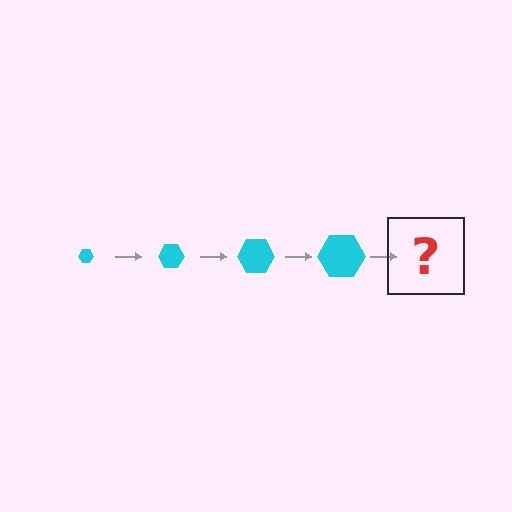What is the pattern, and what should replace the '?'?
The pattern is that the hexagon gets progressively larger each step. The '?' should be a cyan hexagon, larger than the previous one.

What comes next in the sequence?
The next element should be a cyan hexagon, larger than the previous one.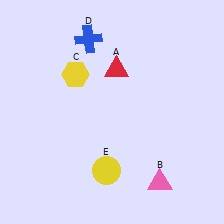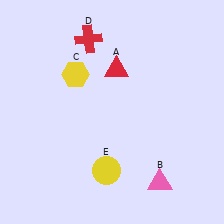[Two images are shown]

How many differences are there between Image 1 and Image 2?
There is 1 difference between the two images.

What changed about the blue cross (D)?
In Image 1, D is blue. In Image 2, it changed to red.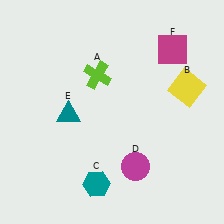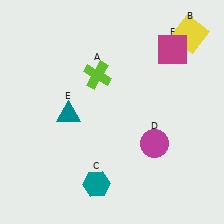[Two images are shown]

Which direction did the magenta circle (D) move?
The magenta circle (D) moved up.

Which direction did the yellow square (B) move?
The yellow square (B) moved up.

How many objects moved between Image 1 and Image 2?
2 objects moved between the two images.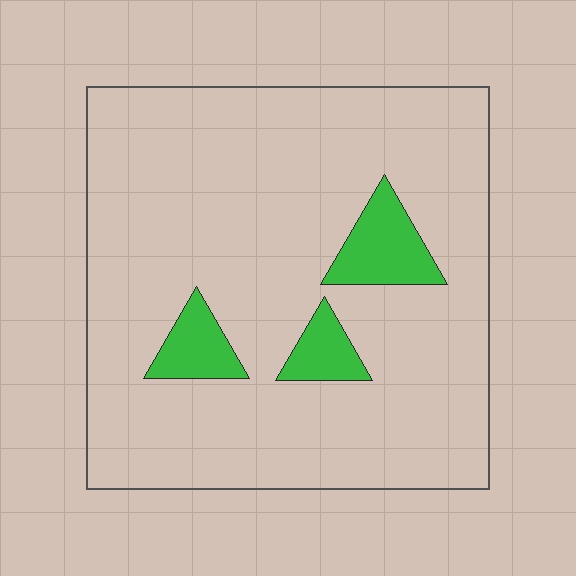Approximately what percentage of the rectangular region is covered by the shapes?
Approximately 10%.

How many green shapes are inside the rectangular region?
3.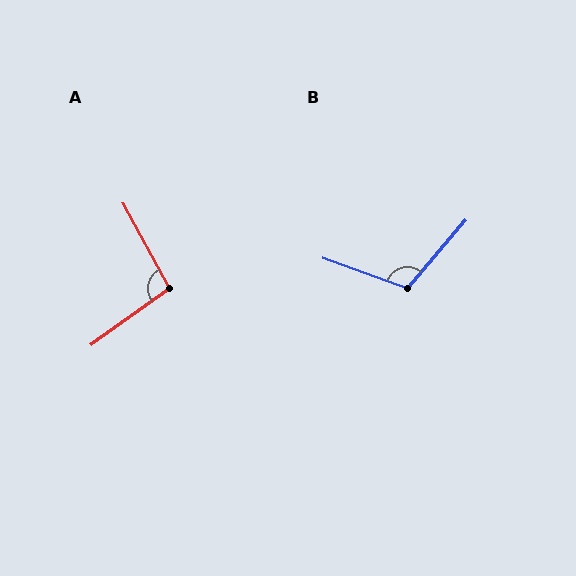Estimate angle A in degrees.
Approximately 97 degrees.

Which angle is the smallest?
A, at approximately 97 degrees.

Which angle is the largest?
B, at approximately 111 degrees.